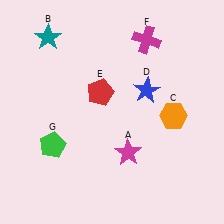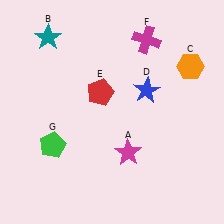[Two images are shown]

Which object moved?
The orange hexagon (C) moved up.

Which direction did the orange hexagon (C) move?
The orange hexagon (C) moved up.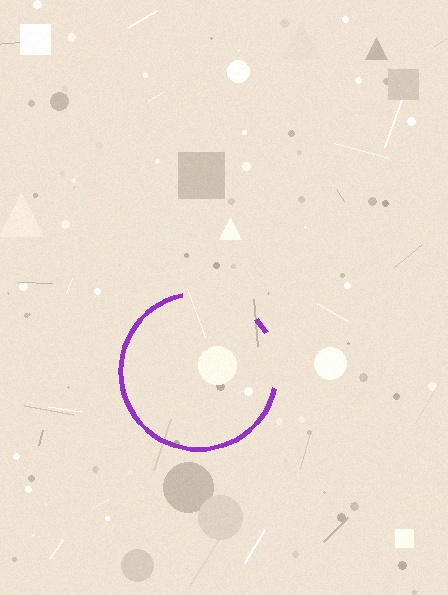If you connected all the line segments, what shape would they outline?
They would outline a circle.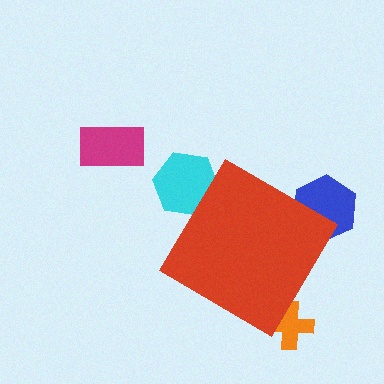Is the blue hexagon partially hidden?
Yes, the blue hexagon is partially hidden behind the red diamond.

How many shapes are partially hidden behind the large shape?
3 shapes are partially hidden.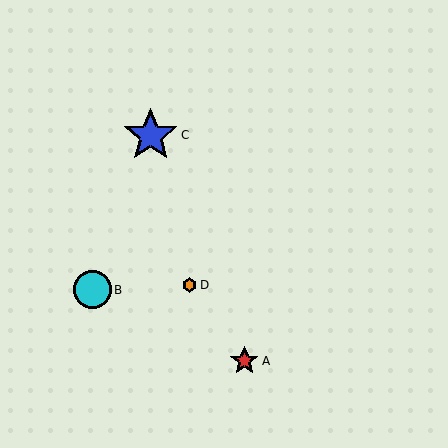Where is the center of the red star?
The center of the red star is at (244, 361).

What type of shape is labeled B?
Shape B is a cyan circle.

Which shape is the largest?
The blue star (labeled C) is the largest.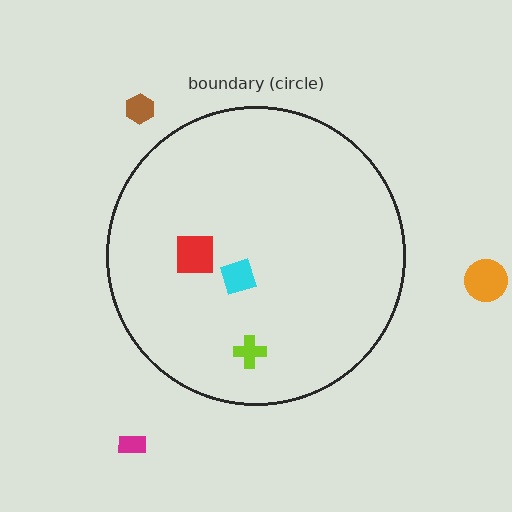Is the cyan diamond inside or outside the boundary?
Inside.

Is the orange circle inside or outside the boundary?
Outside.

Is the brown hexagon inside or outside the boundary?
Outside.